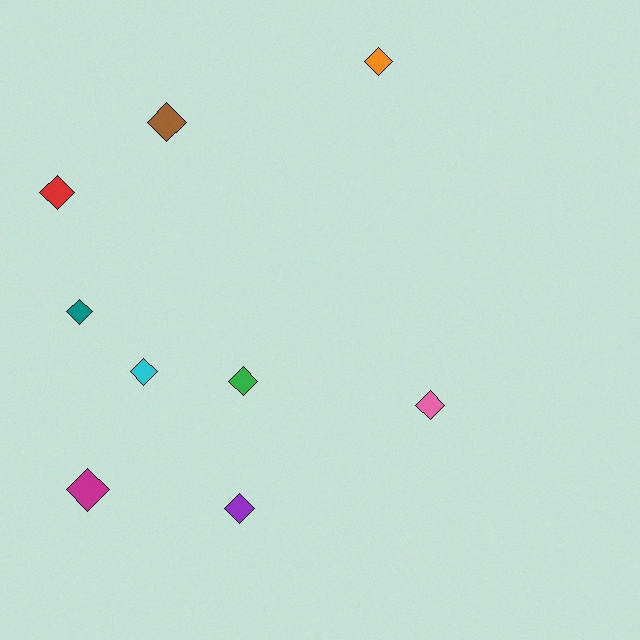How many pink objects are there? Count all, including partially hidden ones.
There is 1 pink object.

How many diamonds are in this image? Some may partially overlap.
There are 9 diamonds.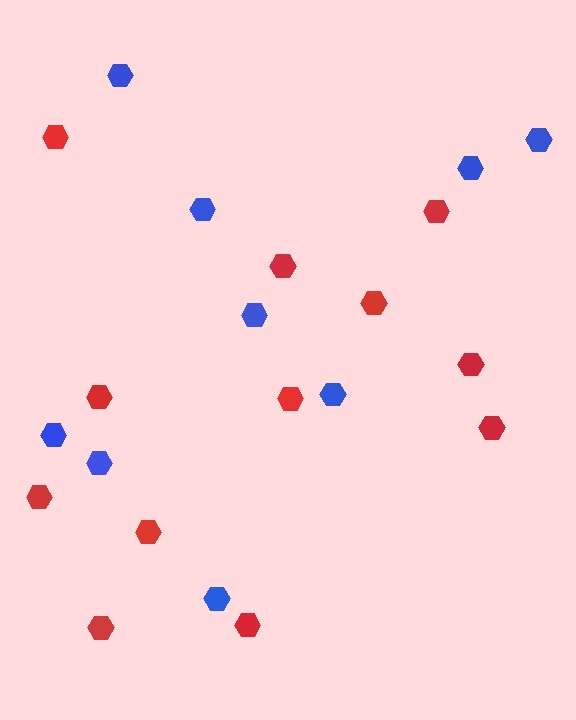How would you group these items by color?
There are 2 groups: one group of red hexagons (12) and one group of blue hexagons (9).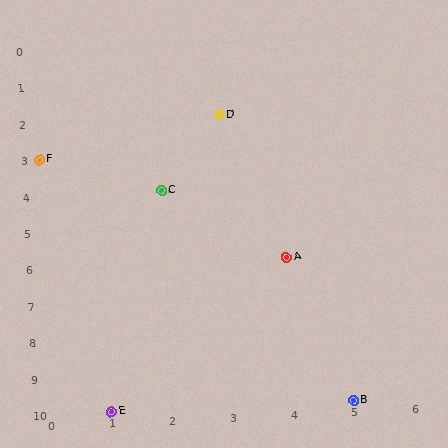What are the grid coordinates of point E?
Point E is at grid coordinates (1, 10).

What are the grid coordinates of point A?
Point A is at grid coordinates (4, 6).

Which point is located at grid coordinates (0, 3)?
Point F is at (0, 3).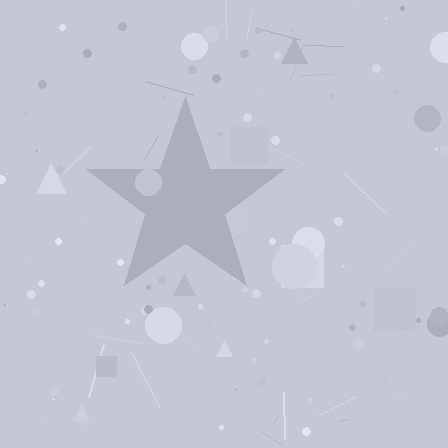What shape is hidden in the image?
A star is hidden in the image.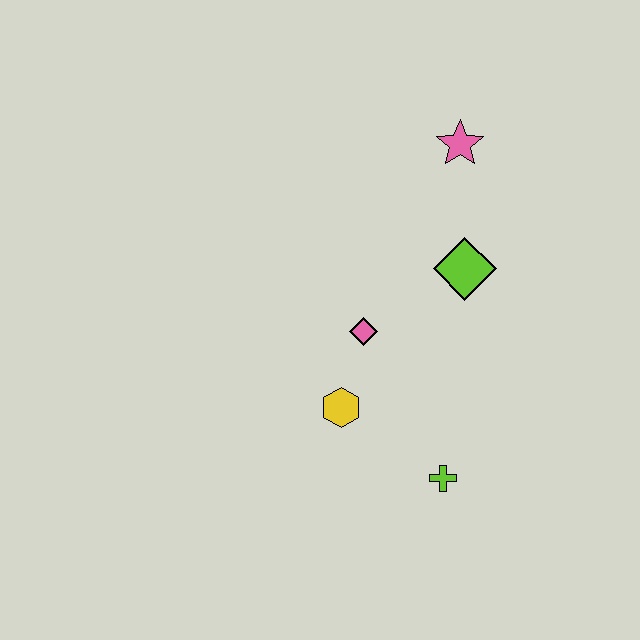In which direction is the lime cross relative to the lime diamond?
The lime cross is below the lime diamond.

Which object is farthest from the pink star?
The lime cross is farthest from the pink star.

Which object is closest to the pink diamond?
The yellow hexagon is closest to the pink diamond.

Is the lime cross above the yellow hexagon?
No